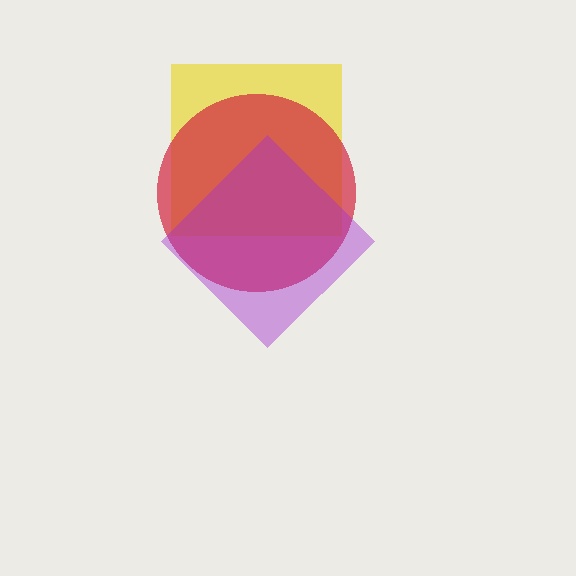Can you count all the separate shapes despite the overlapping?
Yes, there are 3 separate shapes.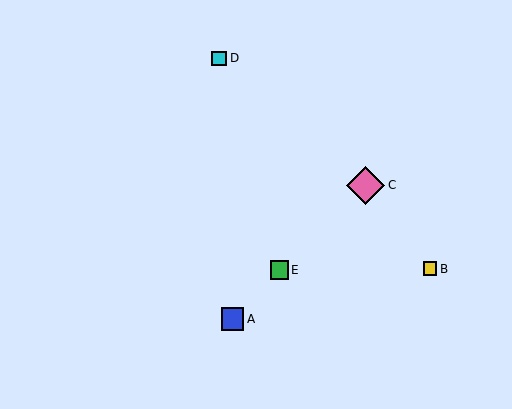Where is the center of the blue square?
The center of the blue square is at (233, 319).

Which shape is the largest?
The pink diamond (labeled C) is the largest.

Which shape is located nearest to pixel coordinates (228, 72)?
The cyan square (labeled D) at (219, 58) is nearest to that location.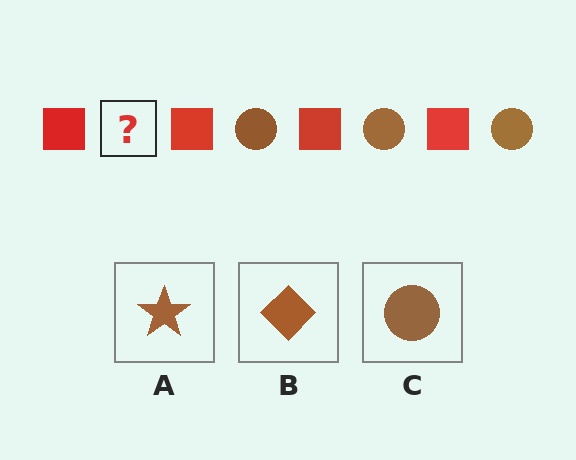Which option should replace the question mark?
Option C.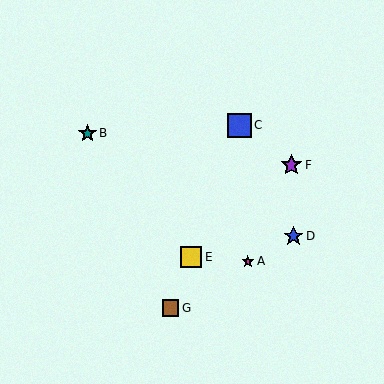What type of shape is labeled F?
Shape F is a purple star.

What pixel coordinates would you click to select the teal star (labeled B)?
Click at (87, 133) to select the teal star B.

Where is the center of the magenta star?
The center of the magenta star is at (248, 262).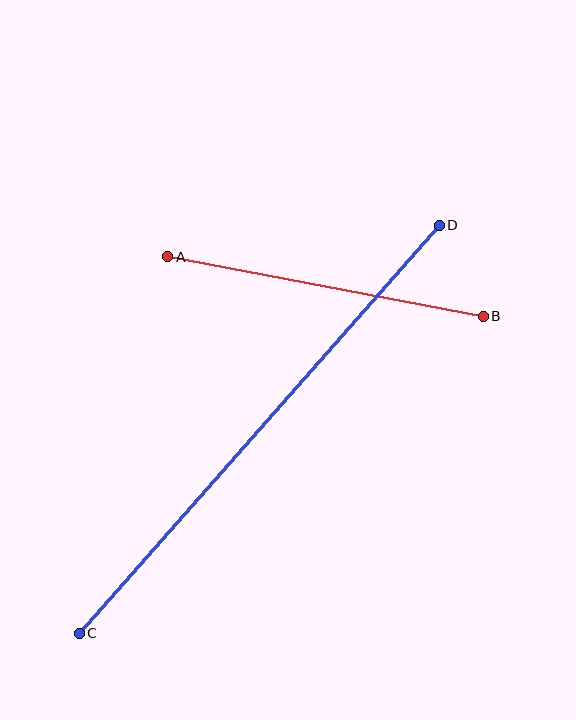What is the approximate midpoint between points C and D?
The midpoint is at approximately (259, 429) pixels.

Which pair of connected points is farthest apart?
Points C and D are farthest apart.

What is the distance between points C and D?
The distance is approximately 544 pixels.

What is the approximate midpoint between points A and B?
The midpoint is at approximately (325, 287) pixels.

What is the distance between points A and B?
The distance is approximately 321 pixels.